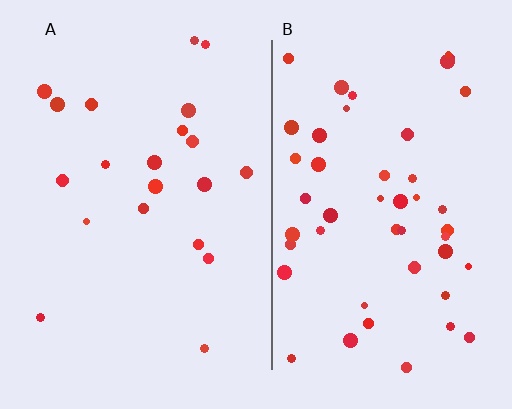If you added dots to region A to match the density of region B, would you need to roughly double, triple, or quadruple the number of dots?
Approximately double.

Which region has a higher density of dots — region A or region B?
B (the right).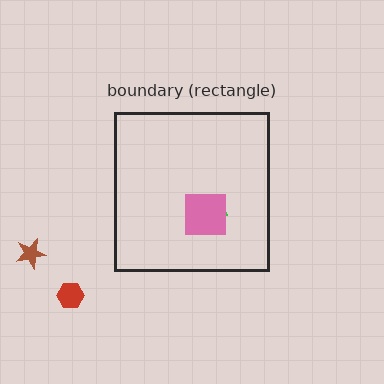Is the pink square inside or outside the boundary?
Inside.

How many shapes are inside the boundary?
2 inside, 2 outside.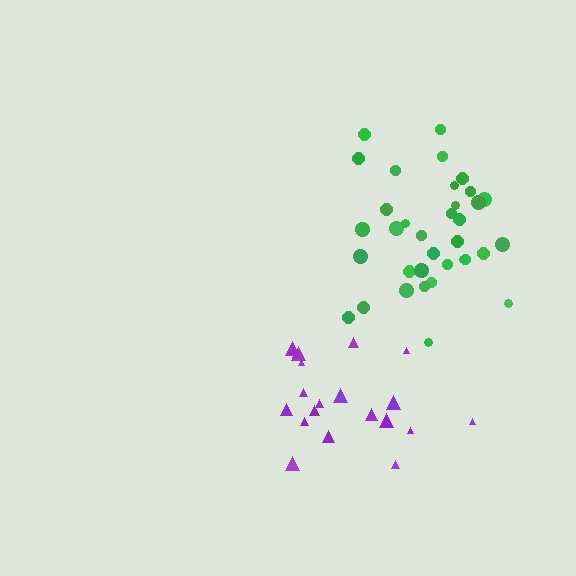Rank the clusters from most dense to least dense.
green, purple.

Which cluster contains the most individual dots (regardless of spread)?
Green (35).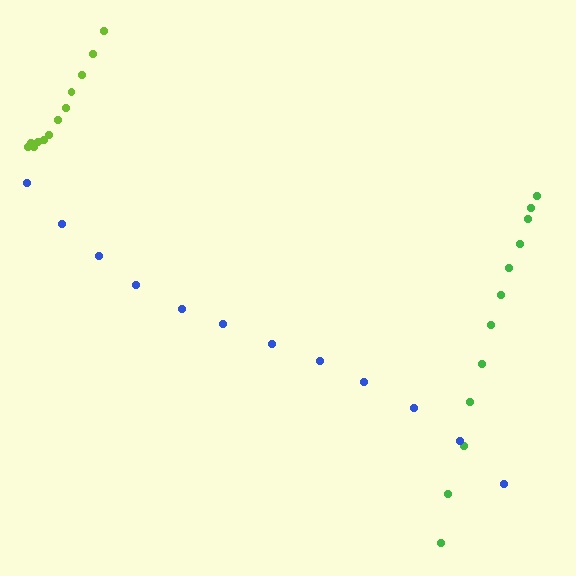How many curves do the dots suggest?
There are 3 distinct paths.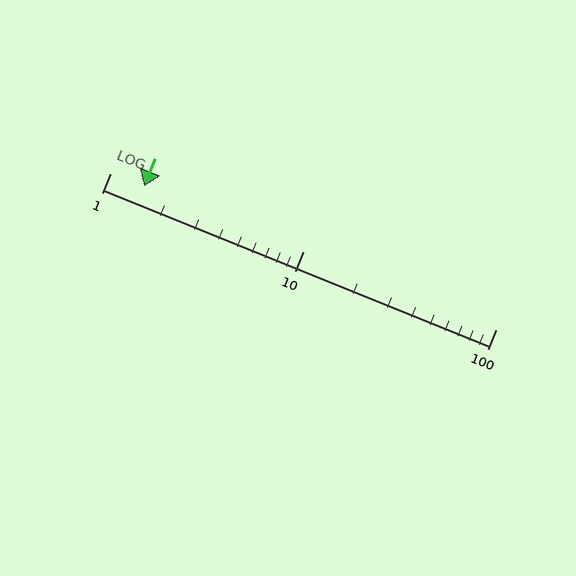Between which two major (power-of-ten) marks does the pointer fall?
The pointer is between 1 and 10.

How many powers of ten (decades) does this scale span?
The scale spans 2 decades, from 1 to 100.